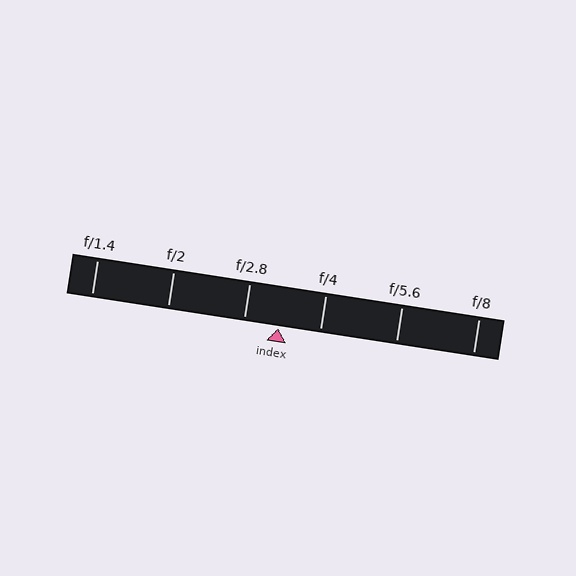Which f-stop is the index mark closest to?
The index mark is closest to f/2.8.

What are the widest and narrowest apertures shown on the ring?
The widest aperture shown is f/1.4 and the narrowest is f/8.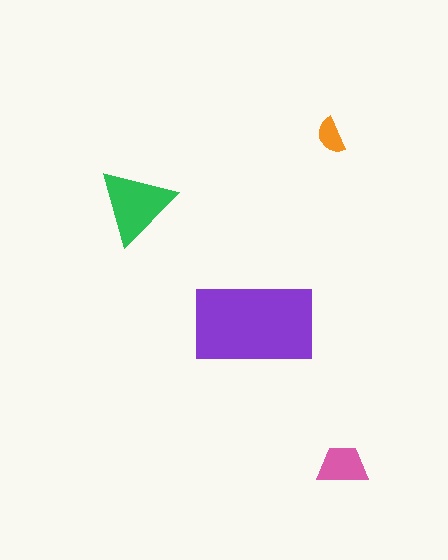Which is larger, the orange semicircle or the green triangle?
The green triangle.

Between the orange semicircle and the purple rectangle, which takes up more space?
The purple rectangle.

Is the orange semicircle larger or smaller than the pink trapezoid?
Smaller.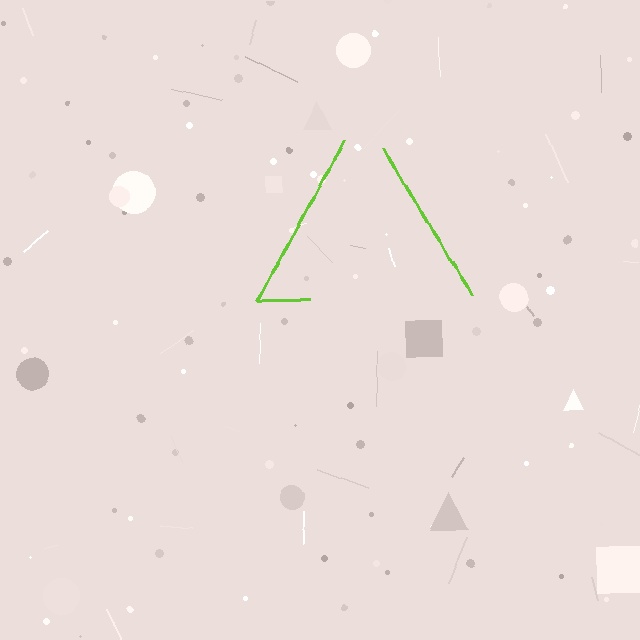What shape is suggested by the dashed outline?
The dashed outline suggests a triangle.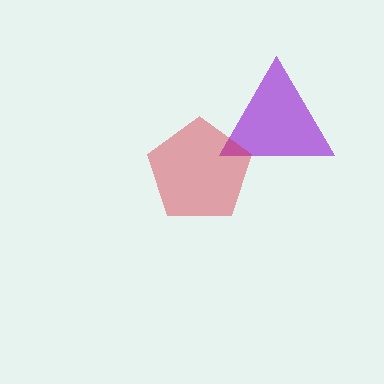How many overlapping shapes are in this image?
There are 2 overlapping shapes in the image.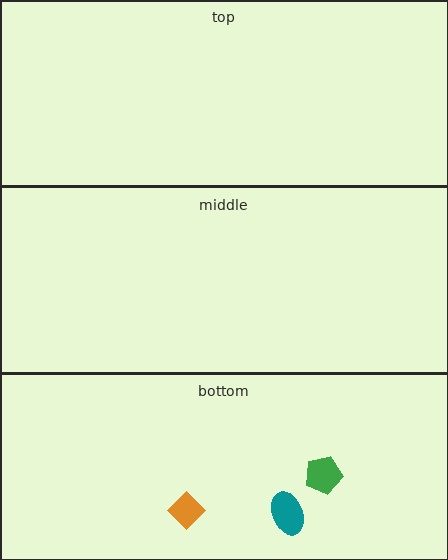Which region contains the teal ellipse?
The bottom region.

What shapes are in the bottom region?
The orange diamond, the teal ellipse, the green pentagon.